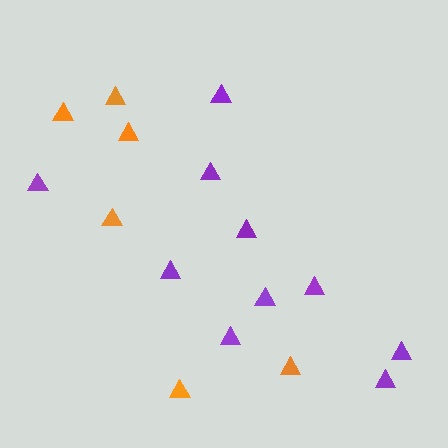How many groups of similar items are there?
There are 2 groups: one group of orange triangles (6) and one group of purple triangles (10).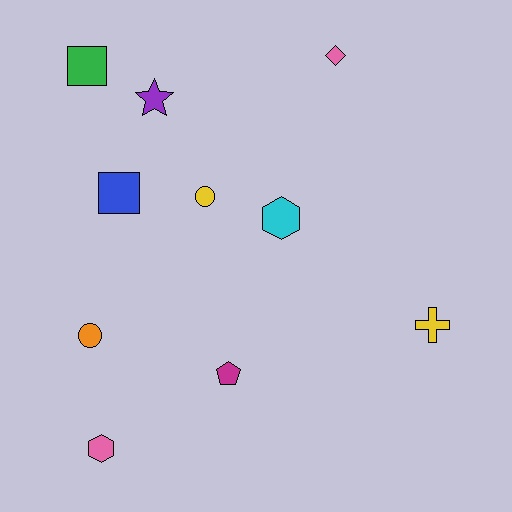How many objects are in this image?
There are 10 objects.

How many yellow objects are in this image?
There are 2 yellow objects.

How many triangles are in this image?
There are no triangles.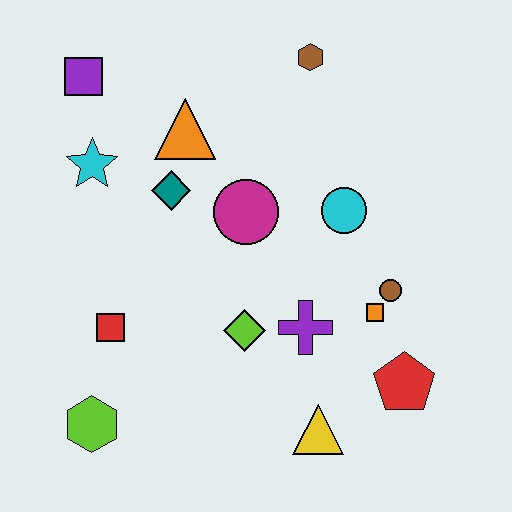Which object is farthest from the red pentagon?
The purple square is farthest from the red pentagon.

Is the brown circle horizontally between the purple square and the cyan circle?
No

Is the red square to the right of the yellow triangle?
No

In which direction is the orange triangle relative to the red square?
The orange triangle is above the red square.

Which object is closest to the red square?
The lime hexagon is closest to the red square.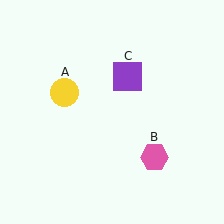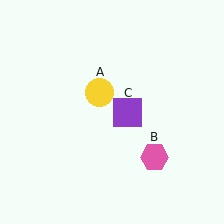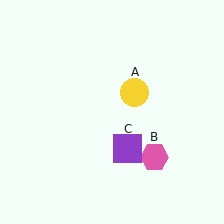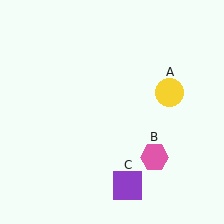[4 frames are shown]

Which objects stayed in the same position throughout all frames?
Pink hexagon (object B) remained stationary.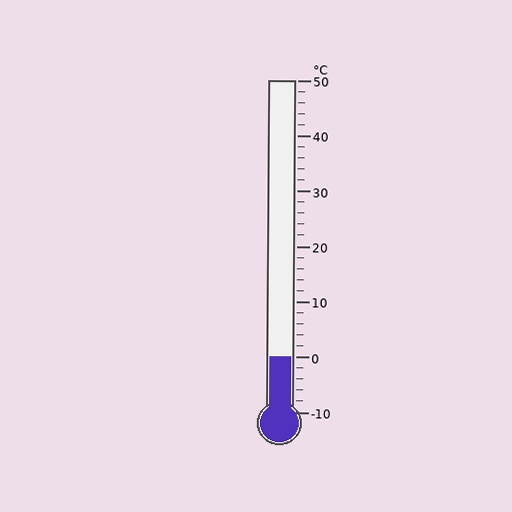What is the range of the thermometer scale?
The thermometer scale ranges from -10°C to 50°C.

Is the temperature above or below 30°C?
The temperature is below 30°C.